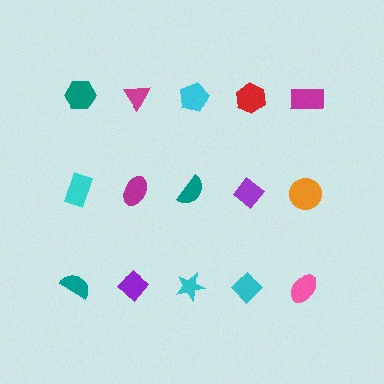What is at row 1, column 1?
A teal hexagon.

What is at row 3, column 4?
A cyan diamond.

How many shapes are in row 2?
5 shapes.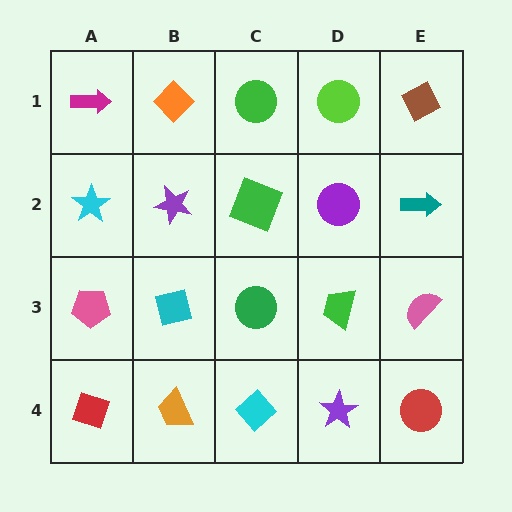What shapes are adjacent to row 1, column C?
A green square (row 2, column C), an orange diamond (row 1, column B), a lime circle (row 1, column D).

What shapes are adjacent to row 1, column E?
A teal arrow (row 2, column E), a lime circle (row 1, column D).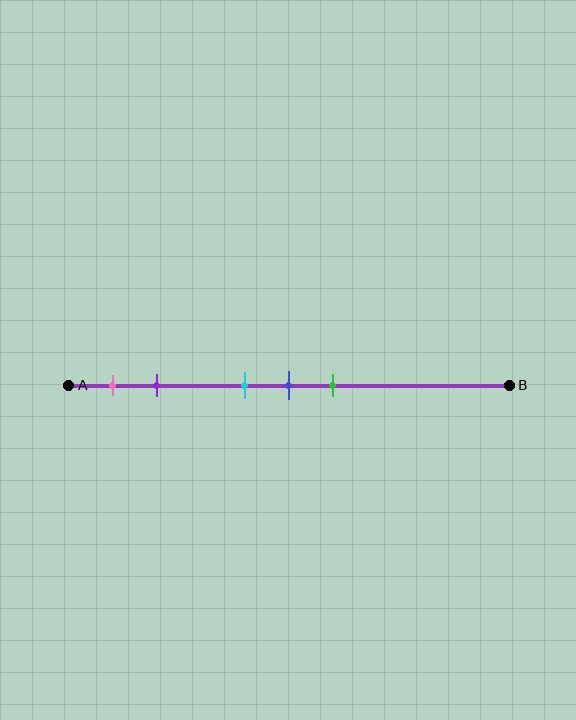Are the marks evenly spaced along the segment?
No, the marks are not evenly spaced.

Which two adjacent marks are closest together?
The cyan and blue marks are the closest adjacent pair.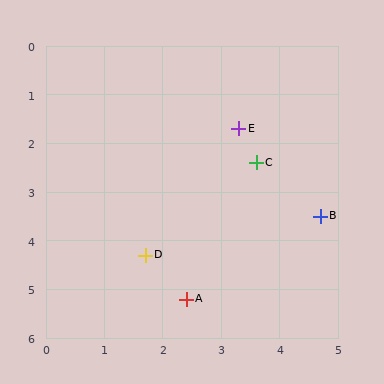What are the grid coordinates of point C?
Point C is at approximately (3.6, 2.4).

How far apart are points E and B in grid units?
Points E and B are about 2.3 grid units apart.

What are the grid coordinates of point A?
Point A is at approximately (2.4, 5.2).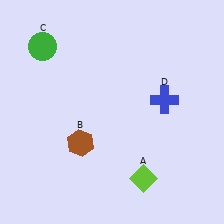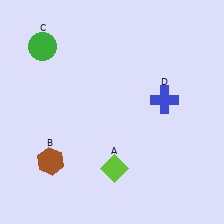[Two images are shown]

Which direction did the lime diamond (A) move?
The lime diamond (A) moved left.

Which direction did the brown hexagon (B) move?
The brown hexagon (B) moved left.